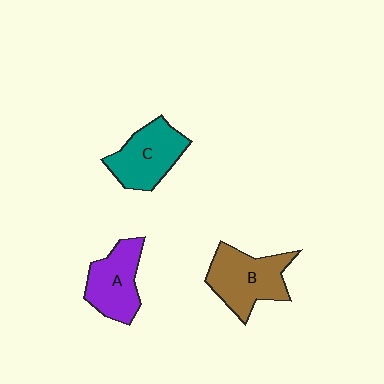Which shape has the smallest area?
Shape A (purple).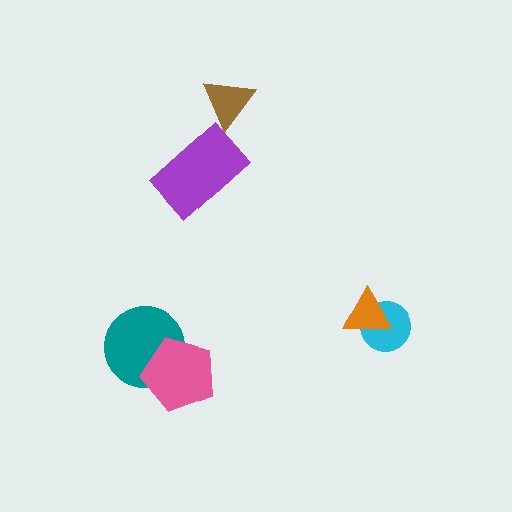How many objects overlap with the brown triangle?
0 objects overlap with the brown triangle.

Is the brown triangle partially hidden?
No, no other shape covers it.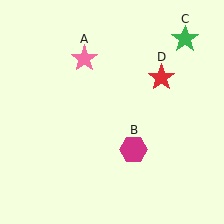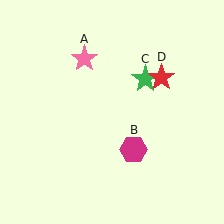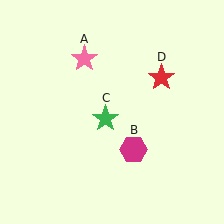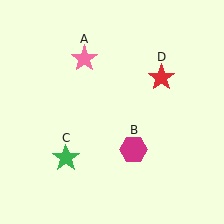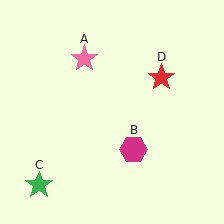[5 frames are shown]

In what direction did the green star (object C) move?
The green star (object C) moved down and to the left.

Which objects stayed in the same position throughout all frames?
Pink star (object A) and magenta hexagon (object B) and red star (object D) remained stationary.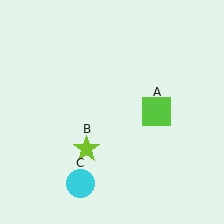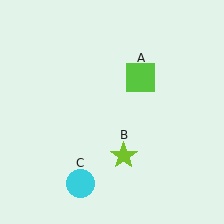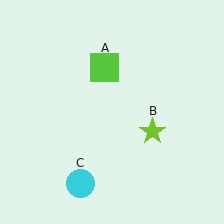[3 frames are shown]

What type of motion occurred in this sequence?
The lime square (object A), lime star (object B) rotated counterclockwise around the center of the scene.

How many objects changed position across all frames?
2 objects changed position: lime square (object A), lime star (object B).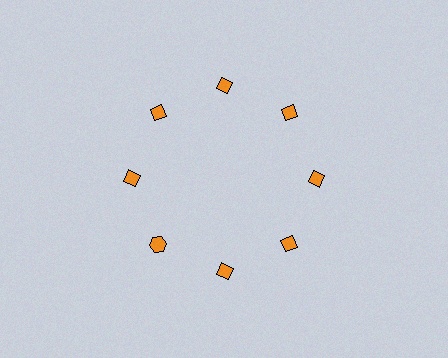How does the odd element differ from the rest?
It has a different shape: hexagon instead of diamond.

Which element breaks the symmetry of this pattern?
The orange hexagon at roughly the 8 o'clock position breaks the symmetry. All other shapes are orange diamonds.